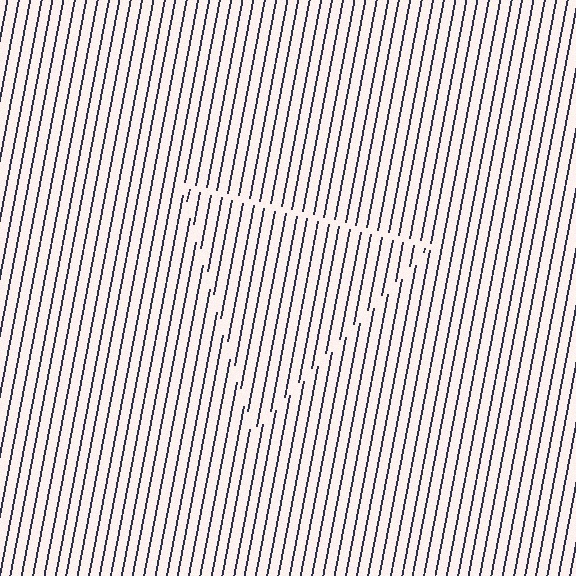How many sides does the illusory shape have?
3 sides — the line-ends trace a triangle.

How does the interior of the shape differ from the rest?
The interior of the shape contains the same grating, shifted by half a period — the contour is defined by the phase discontinuity where line-ends from the inner and outer gratings abut.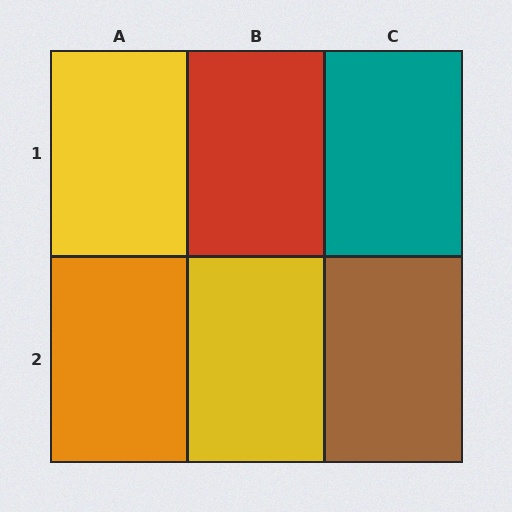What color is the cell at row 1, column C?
Teal.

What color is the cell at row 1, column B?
Red.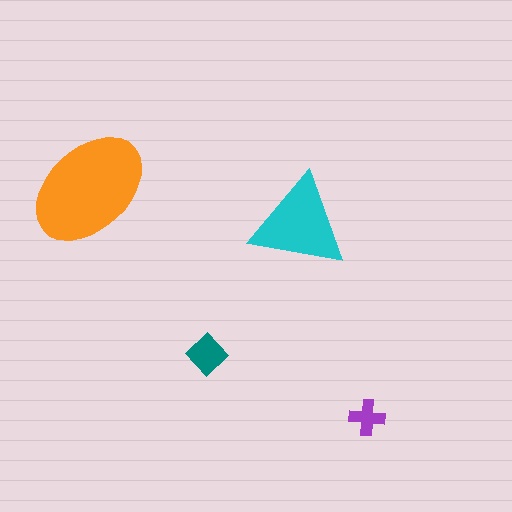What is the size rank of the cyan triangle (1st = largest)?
2nd.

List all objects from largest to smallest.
The orange ellipse, the cyan triangle, the teal diamond, the purple cross.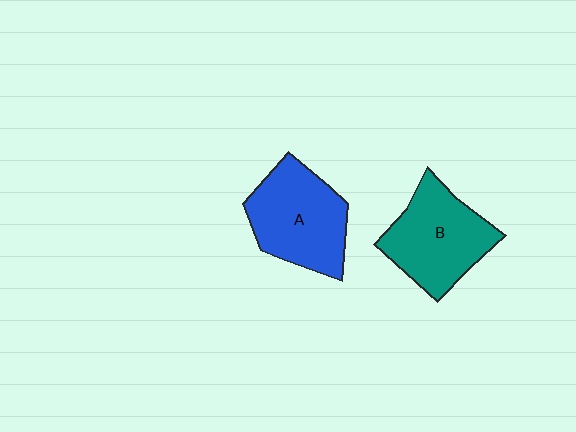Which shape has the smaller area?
Shape B (teal).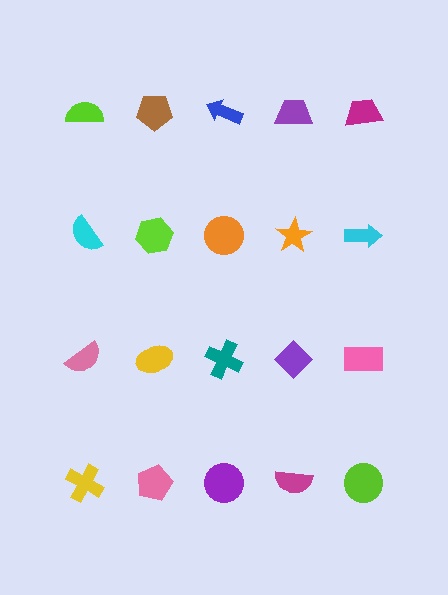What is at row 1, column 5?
A magenta trapezoid.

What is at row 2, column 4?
An orange star.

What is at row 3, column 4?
A purple diamond.